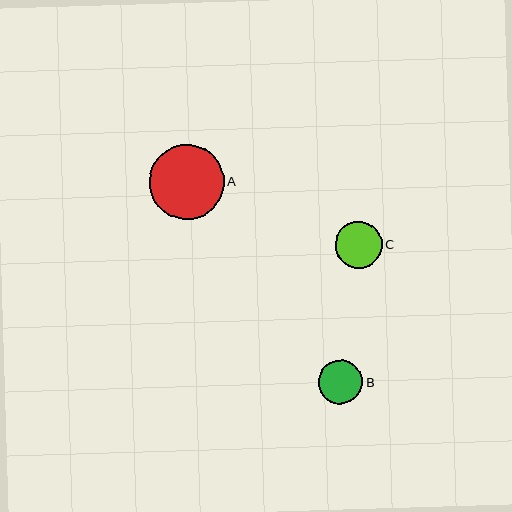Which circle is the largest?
Circle A is the largest with a size of approximately 75 pixels.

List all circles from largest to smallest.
From largest to smallest: A, C, B.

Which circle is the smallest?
Circle B is the smallest with a size of approximately 44 pixels.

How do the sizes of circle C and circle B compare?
Circle C and circle B are approximately the same size.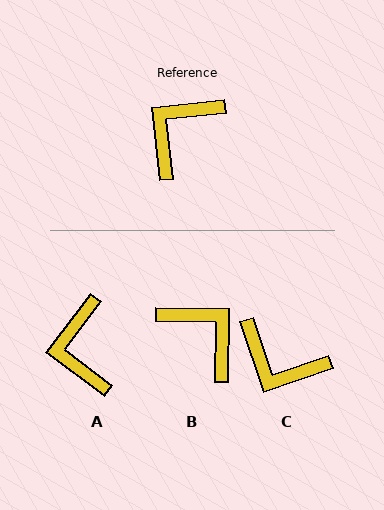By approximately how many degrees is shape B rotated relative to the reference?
Approximately 97 degrees clockwise.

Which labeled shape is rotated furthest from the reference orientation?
C, about 103 degrees away.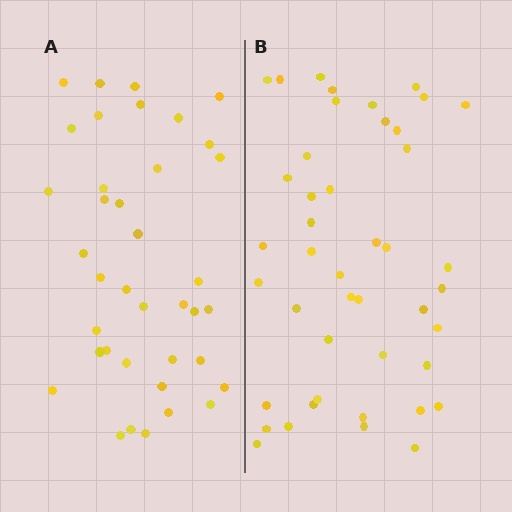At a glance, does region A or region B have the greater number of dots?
Region B (the right region) has more dots.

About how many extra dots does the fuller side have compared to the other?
Region B has about 6 more dots than region A.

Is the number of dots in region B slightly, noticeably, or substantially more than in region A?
Region B has only slightly more — the two regions are fairly close. The ratio is roughly 1.2 to 1.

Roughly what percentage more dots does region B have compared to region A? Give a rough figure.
About 15% more.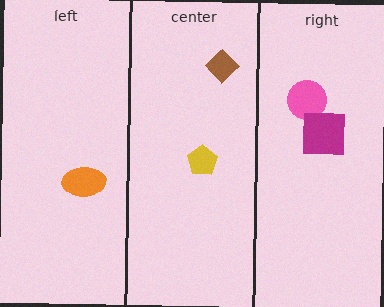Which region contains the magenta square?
The right region.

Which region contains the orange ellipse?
The left region.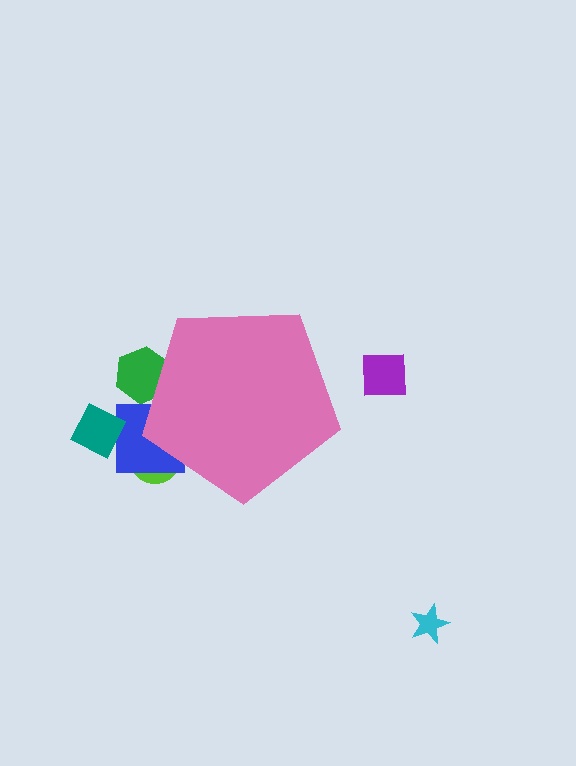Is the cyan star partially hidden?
No, the cyan star is fully visible.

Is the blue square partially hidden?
Yes, the blue square is partially hidden behind the pink pentagon.